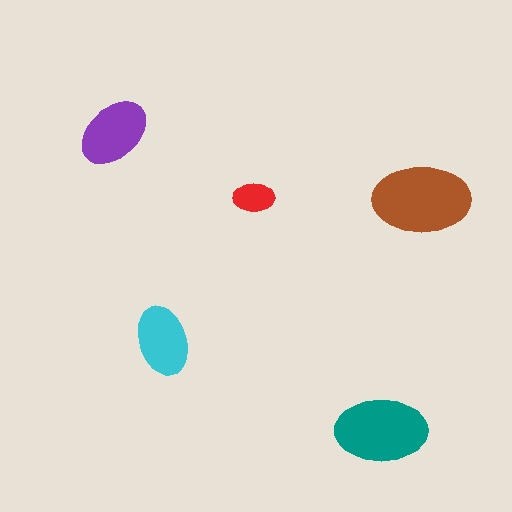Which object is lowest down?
The teal ellipse is bottommost.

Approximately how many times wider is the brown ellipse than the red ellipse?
About 2.5 times wider.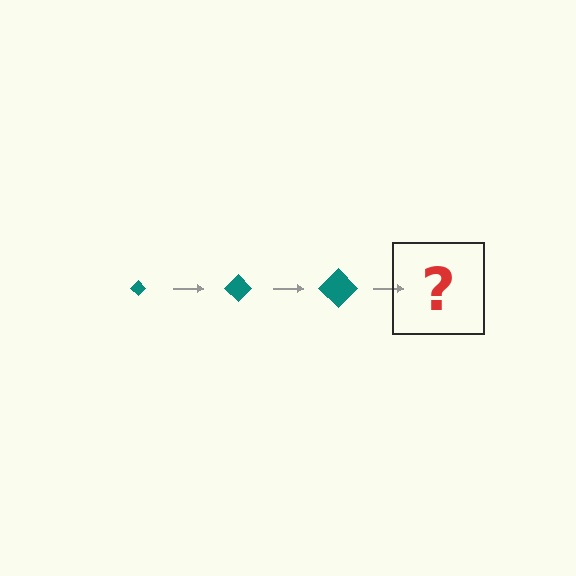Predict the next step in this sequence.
The next step is a teal diamond, larger than the previous one.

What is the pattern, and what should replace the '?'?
The pattern is that the diamond gets progressively larger each step. The '?' should be a teal diamond, larger than the previous one.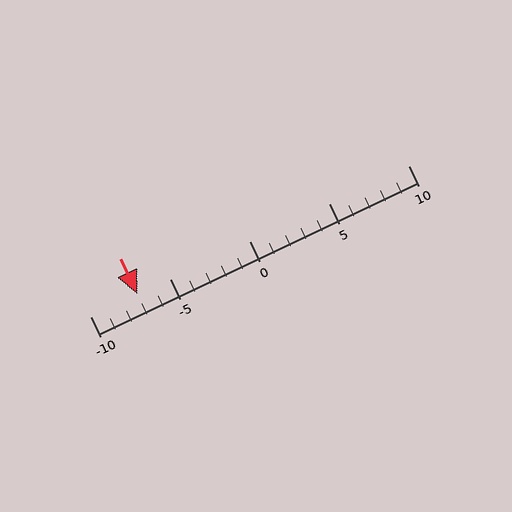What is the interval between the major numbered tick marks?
The major tick marks are spaced 5 units apart.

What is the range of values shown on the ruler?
The ruler shows values from -10 to 10.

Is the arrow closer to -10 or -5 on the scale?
The arrow is closer to -5.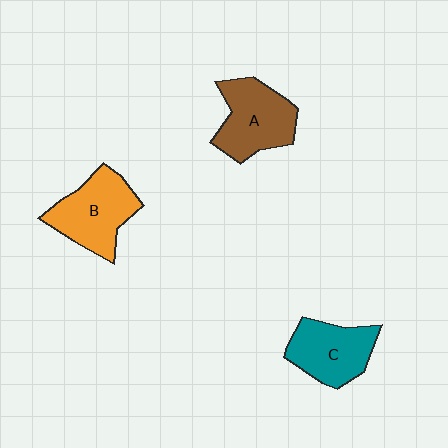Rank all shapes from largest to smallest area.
From largest to smallest: B (orange), A (brown), C (teal).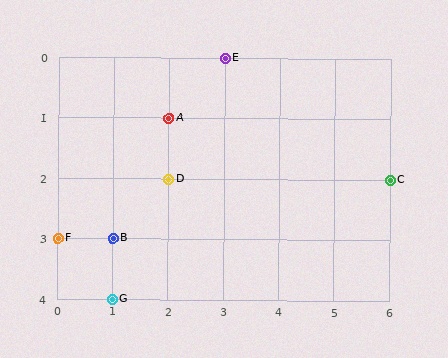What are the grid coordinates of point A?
Point A is at grid coordinates (2, 1).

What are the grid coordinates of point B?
Point B is at grid coordinates (1, 3).